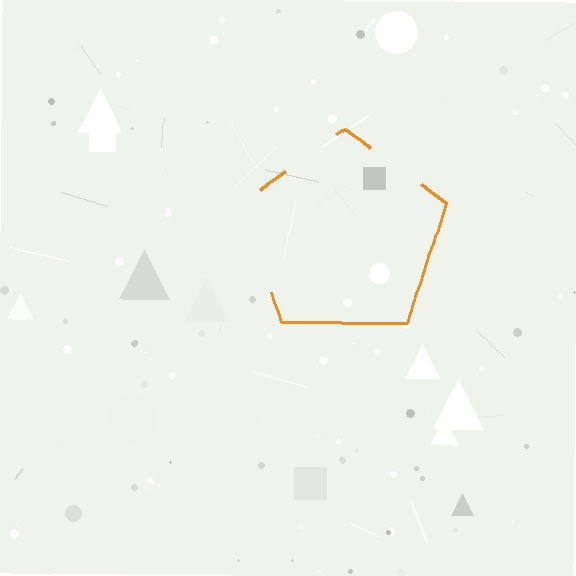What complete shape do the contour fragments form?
The contour fragments form a pentagon.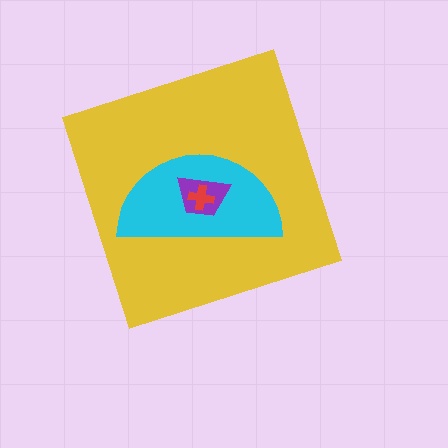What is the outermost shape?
The yellow diamond.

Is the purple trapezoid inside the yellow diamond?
Yes.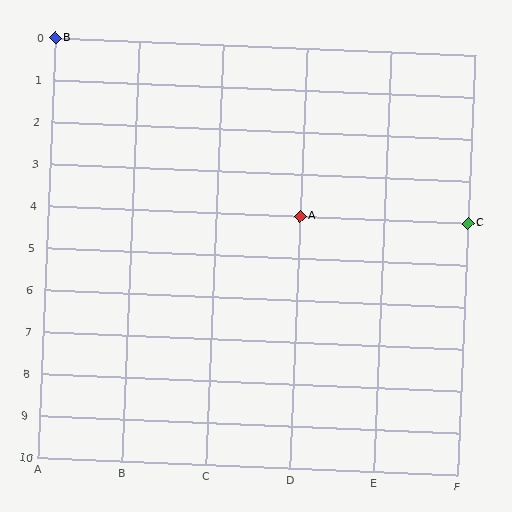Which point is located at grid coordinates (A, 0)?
Point B is at (A, 0).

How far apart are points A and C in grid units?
Points A and C are 2 columns apart.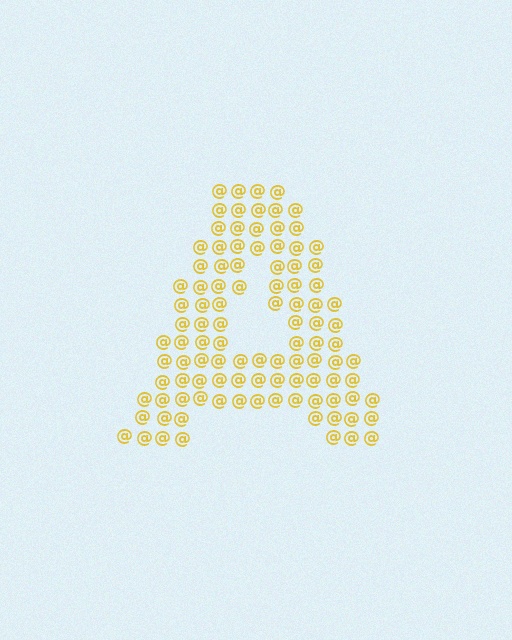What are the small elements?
The small elements are at signs.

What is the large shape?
The large shape is the letter A.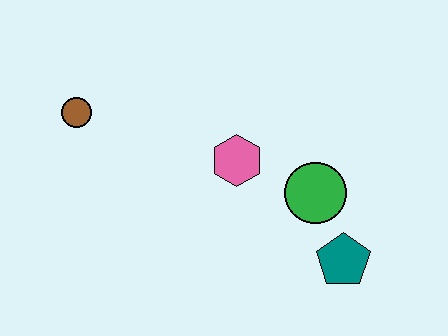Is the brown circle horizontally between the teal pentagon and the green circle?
No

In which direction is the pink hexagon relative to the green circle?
The pink hexagon is to the left of the green circle.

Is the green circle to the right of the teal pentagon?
No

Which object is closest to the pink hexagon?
The green circle is closest to the pink hexagon.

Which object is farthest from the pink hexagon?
The brown circle is farthest from the pink hexagon.